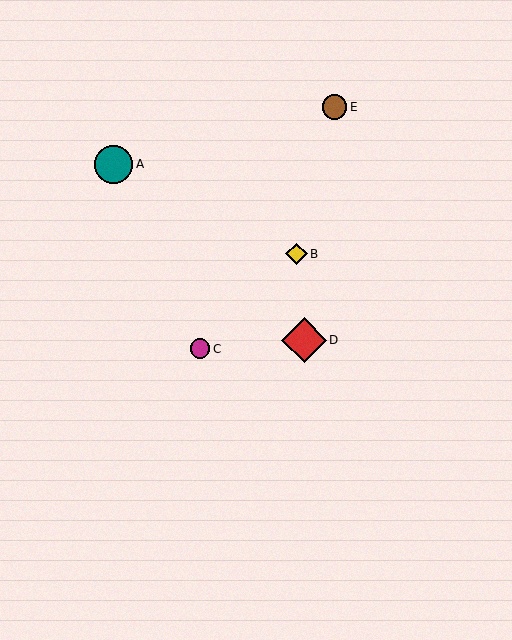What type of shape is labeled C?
Shape C is a magenta circle.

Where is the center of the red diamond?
The center of the red diamond is at (304, 340).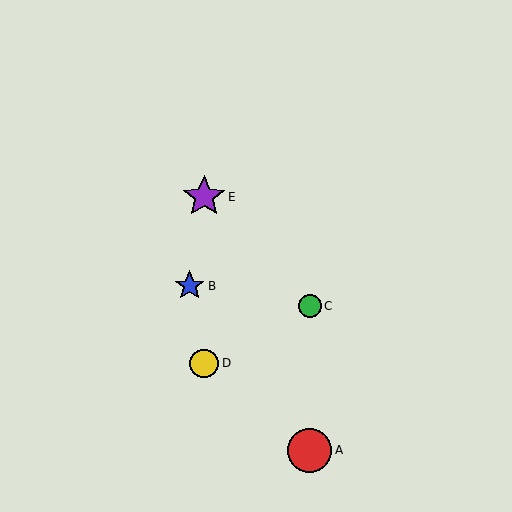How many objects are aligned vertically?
2 objects (A, C) are aligned vertically.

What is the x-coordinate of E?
Object E is at x≈204.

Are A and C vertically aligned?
Yes, both are at x≈310.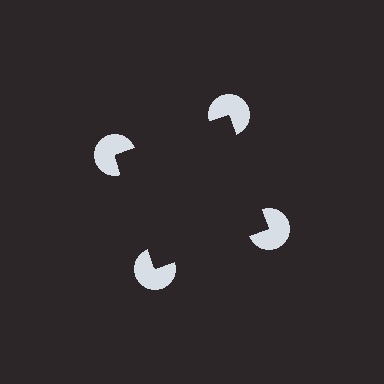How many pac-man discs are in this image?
There are 4 — one at each vertex of the illusory square.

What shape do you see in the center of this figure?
An illusory square — its edges are inferred from the aligned wedge cuts in the pac-man discs, not physically drawn.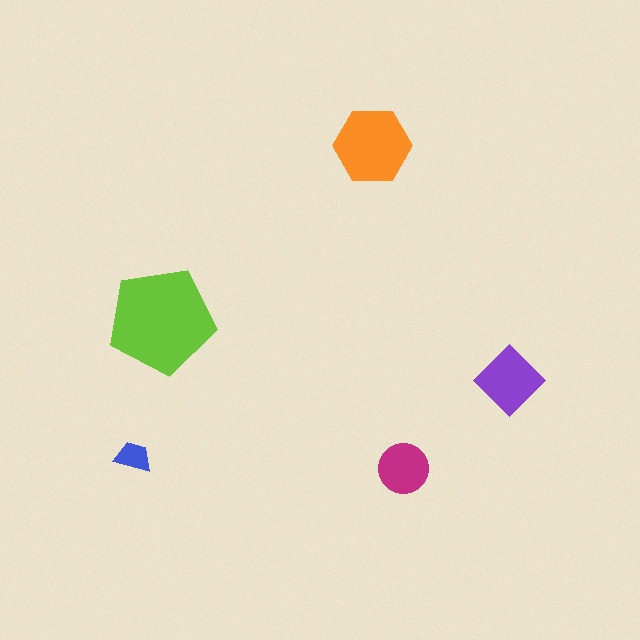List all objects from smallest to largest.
The blue trapezoid, the magenta circle, the purple diamond, the orange hexagon, the lime pentagon.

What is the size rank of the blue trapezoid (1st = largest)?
5th.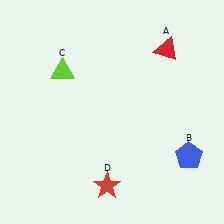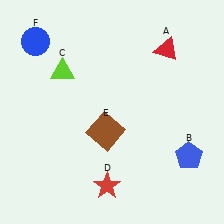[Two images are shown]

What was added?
A brown square (E), a blue circle (F) were added in Image 2.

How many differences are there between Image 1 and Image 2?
There are 2 differences between the two images.